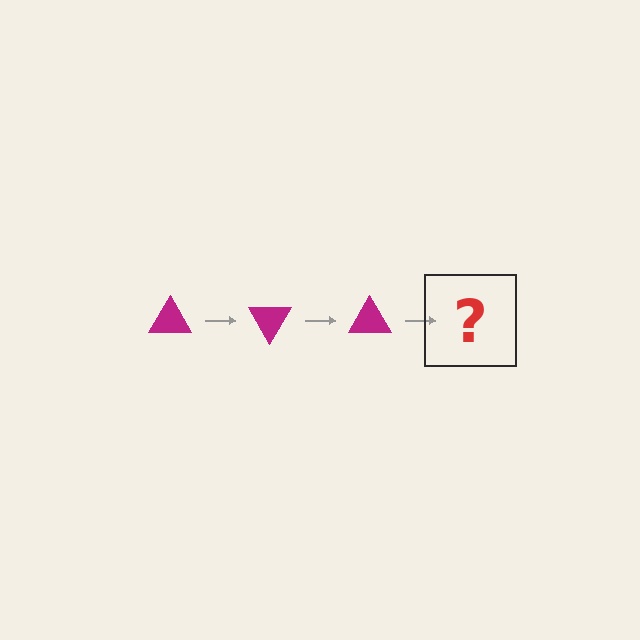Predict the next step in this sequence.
The next step is a magenta triangle rotated 180 degrees.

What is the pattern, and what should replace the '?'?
The pattern is that the triangle rotates 60 degrees each step. The '?' should be a magenta triangle rotated 180 degrees.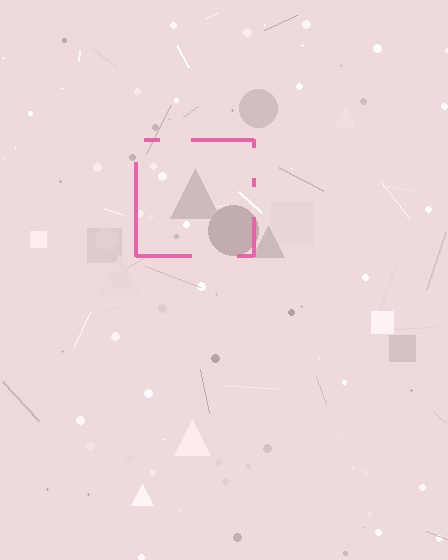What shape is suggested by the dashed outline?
The dashed outline suggests a square.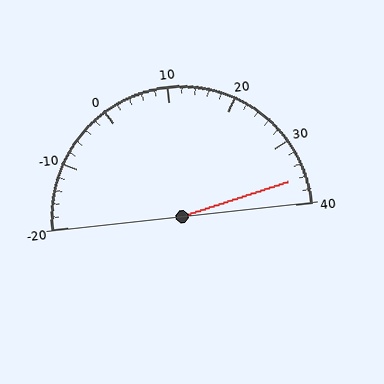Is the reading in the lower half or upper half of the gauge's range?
The reading is in the upper half of the range (-20 to 40).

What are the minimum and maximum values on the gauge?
The gauge ranges from -20 to 40.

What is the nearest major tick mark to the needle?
The nearest major tick mark is 40.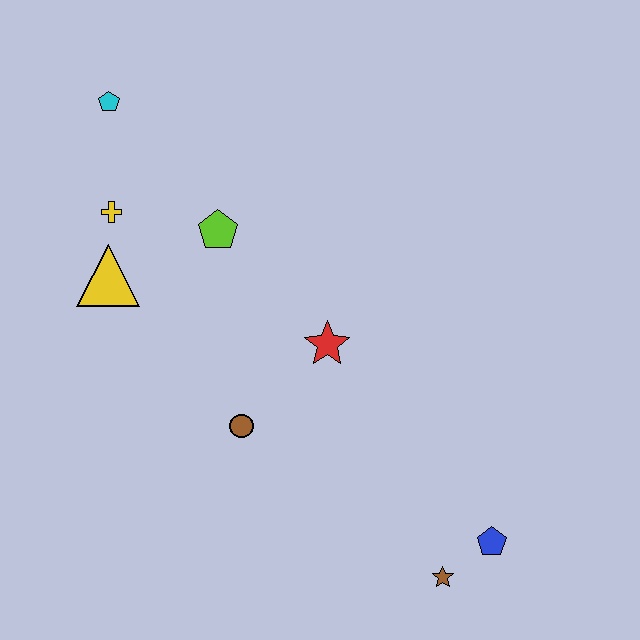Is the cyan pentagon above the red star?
Yes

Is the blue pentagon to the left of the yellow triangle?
No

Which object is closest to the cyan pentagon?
The yellow cross is closest to the cyan pentagon.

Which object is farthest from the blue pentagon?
The cyan pentagon is farthest from the blue pentagon.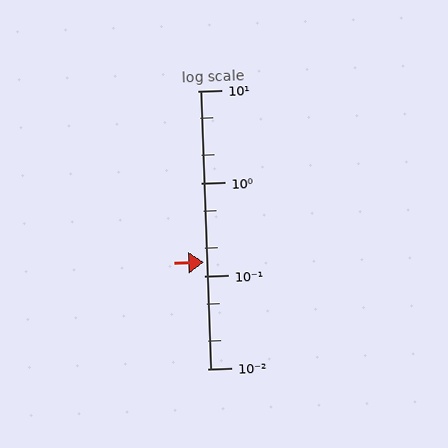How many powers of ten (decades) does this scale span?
The scale spans 3 decades, from 0.01 to 10.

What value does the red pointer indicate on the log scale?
The pointer indicates approximately 0.14.